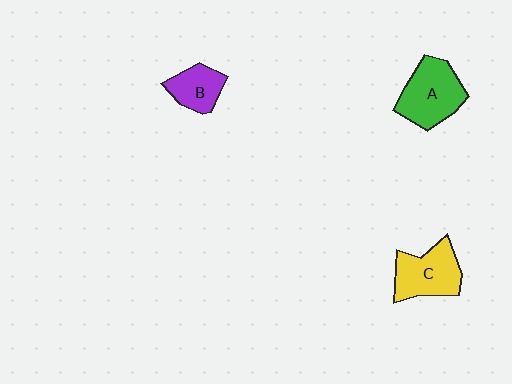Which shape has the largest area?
Shape A (green).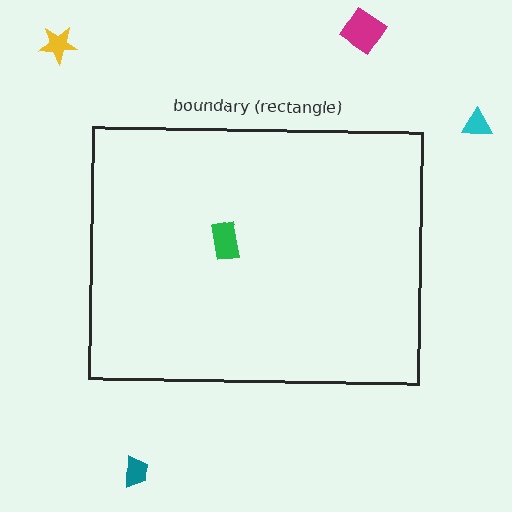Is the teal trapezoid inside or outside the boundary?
Outside.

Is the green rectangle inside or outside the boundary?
Inside.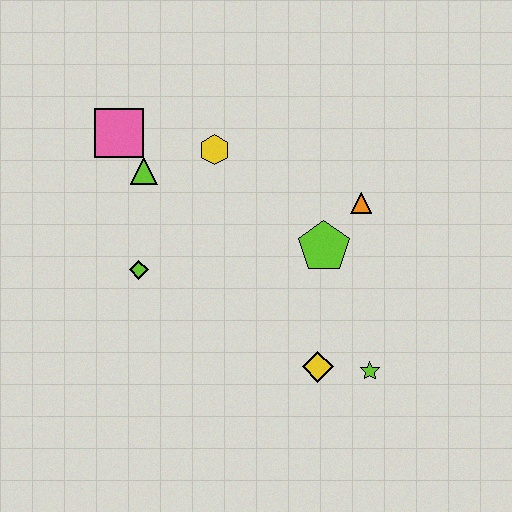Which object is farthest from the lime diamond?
The lime star is farthest from the lime diamond.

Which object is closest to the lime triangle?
The pink square is closest to the lime triangle.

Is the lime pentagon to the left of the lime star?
Yes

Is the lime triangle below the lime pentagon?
No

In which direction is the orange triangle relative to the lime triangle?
The orange triangle is to the right of the lime triangle.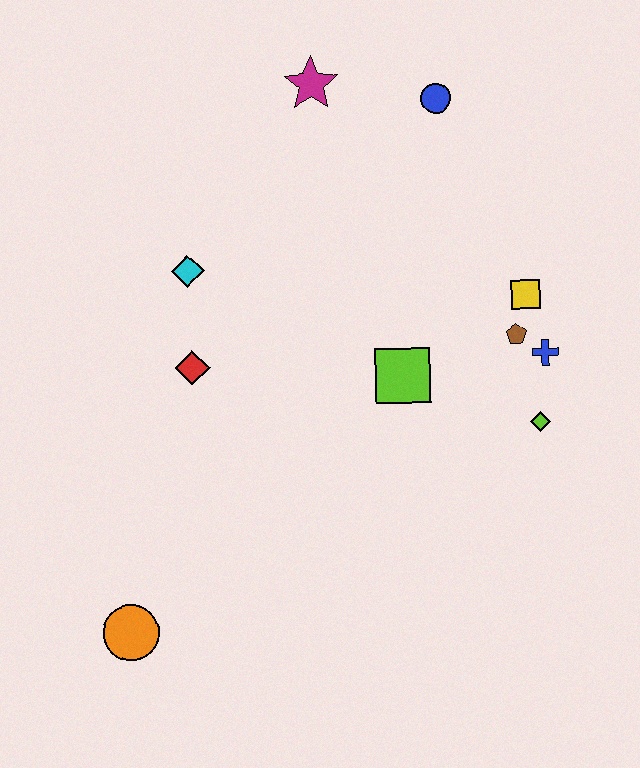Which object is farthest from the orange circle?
The blue circle is farthest from the orange circle.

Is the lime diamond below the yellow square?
Yes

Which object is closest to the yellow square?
The brown pentagon is closest to the yellow square.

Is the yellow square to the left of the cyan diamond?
No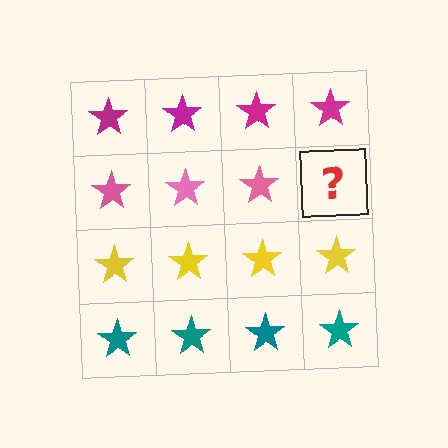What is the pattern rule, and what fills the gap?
The rule is that each row has a consistent color. The gap should be filled with a pink star.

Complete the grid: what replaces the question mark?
The question mark should be replaced with a pink star.